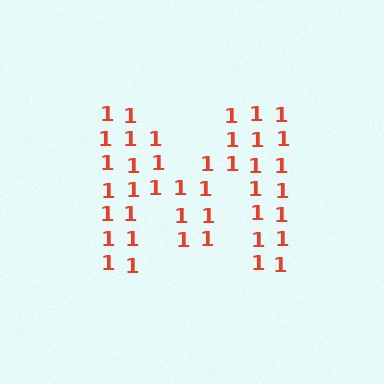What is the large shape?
The large shape is the letter M.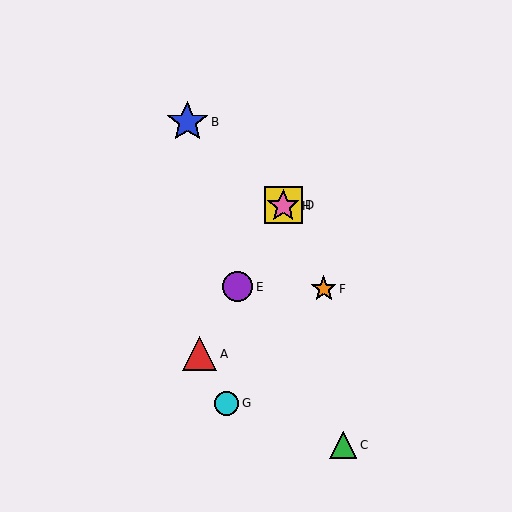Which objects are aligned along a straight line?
Objects A, D, E, H are aligned along a straight line.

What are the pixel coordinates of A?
Object A is at (199, 354).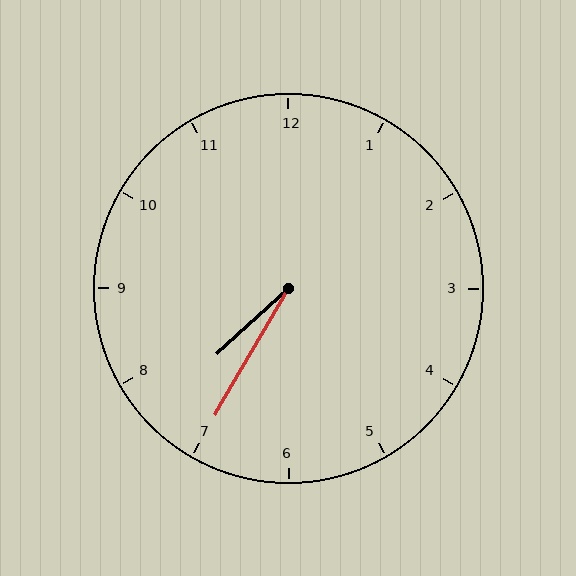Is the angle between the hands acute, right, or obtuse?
It is acute.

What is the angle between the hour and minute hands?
Approximately 18 degrees.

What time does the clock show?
7:35.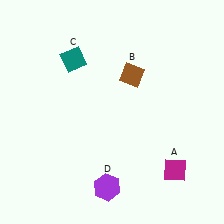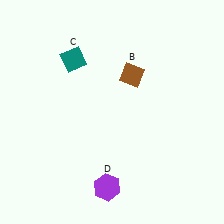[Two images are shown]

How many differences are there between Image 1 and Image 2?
There is 1 difference between the two images.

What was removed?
The magenta diamond (A) was removed in Image 2.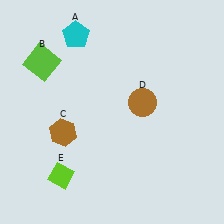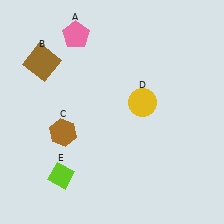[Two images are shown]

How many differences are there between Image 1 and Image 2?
There are 3 differences between the two images.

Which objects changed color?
A changed from cyan to pink. B changed from lime to brown. D changed from brown to yellow.